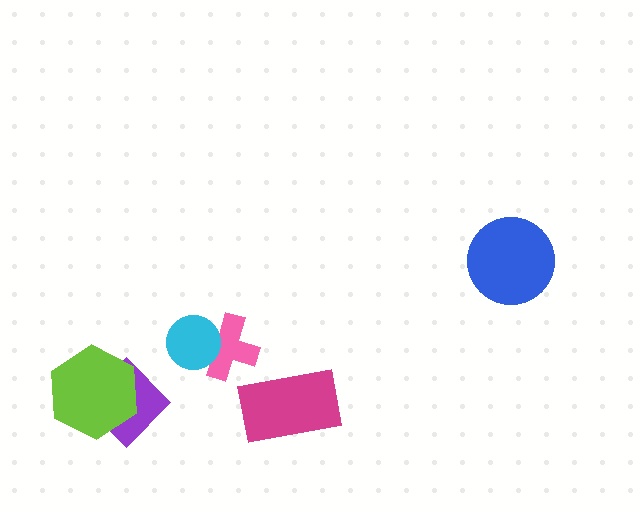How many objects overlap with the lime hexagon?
1 object overlaps with the lime hexagon.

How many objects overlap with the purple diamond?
1 object overlaps with the purple diamond.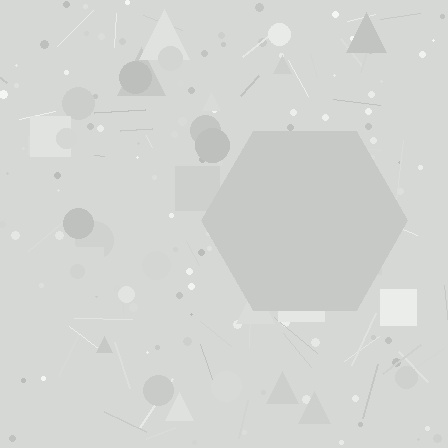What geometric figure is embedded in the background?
A hexagon is embedded in the background.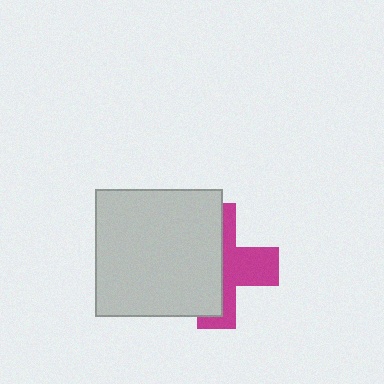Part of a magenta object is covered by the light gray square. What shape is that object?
It is a cross.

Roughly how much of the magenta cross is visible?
A small part of it is visible (roughly 43%).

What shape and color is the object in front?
The object in front is a light gray square.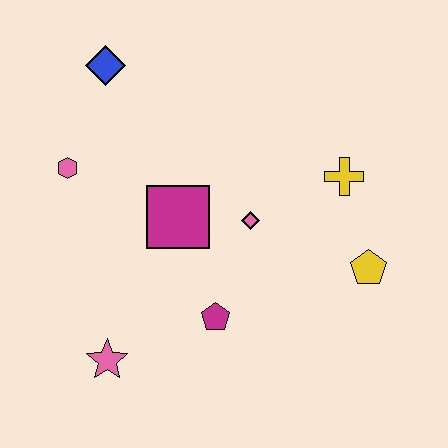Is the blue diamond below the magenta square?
No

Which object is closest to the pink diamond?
The magenta square is closest to the pink diamond.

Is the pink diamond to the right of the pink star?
Yes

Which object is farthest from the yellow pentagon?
The blue diamond is farthest from the yellow pentagon.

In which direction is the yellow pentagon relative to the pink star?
The yellow pentagon is to the right of the pink star.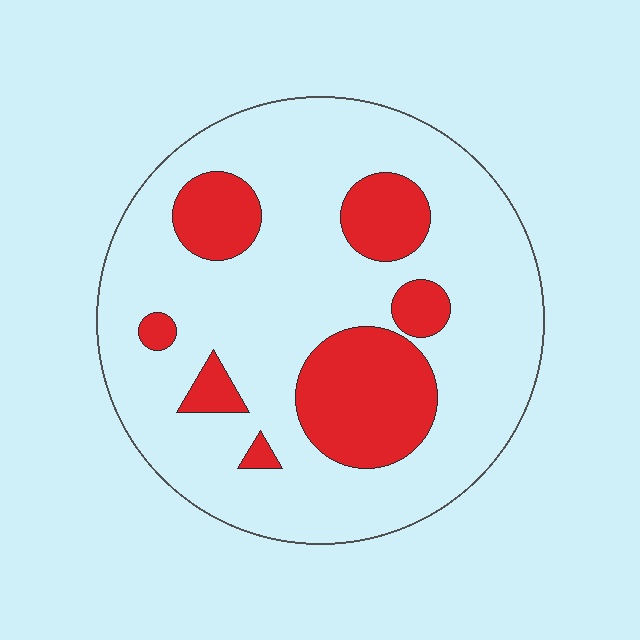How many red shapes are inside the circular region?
7.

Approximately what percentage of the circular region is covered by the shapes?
Approximately 25%.